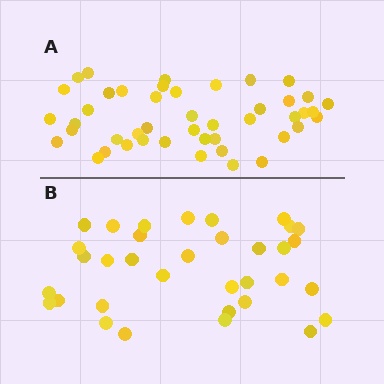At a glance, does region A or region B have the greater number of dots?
Region A (the top region) has more dots.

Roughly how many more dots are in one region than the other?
Region A has roughly 12 or so more dots than region B.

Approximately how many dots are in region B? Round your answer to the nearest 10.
About 30 dots. (The exact count is 34, which rounds to 30.)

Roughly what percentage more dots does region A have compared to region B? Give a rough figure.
About 30% more.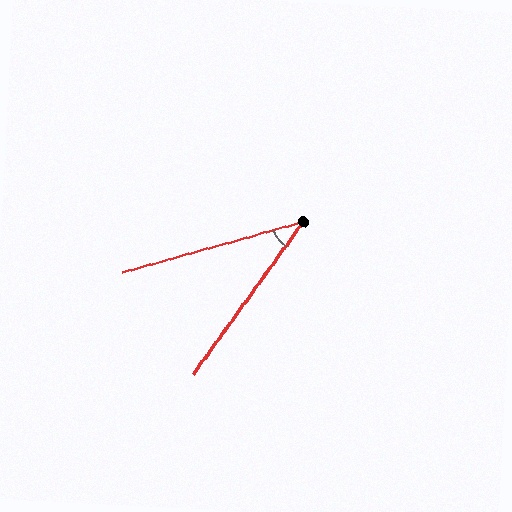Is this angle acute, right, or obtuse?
It is acute.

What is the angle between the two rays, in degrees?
Approximately 39 degrees.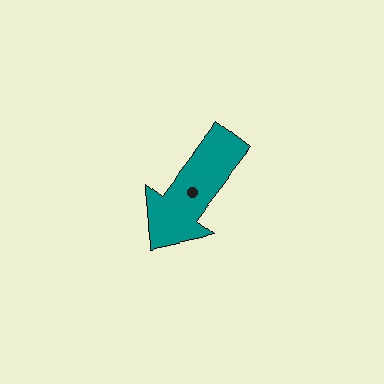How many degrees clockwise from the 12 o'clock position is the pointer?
Approximately 218 degrees.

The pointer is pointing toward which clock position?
Roughly 7 o'clock.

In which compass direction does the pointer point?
Southwest.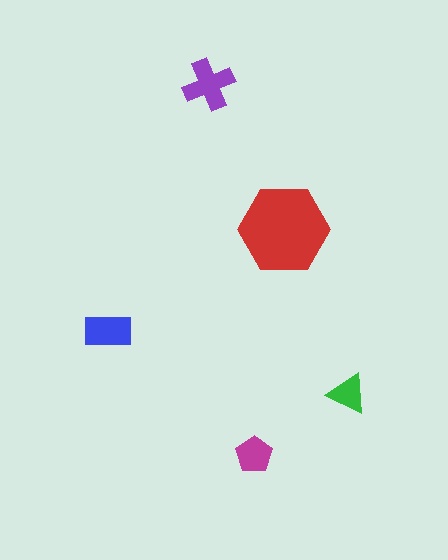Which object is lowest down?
The magenta pentagon is bottommost.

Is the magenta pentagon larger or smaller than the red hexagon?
Smaller.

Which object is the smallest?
The green triangle.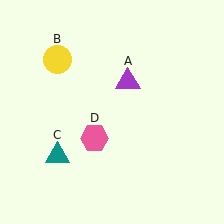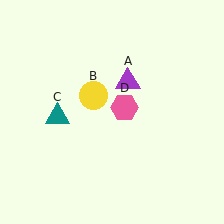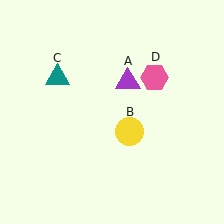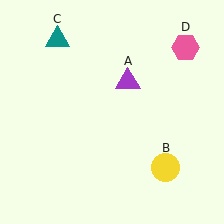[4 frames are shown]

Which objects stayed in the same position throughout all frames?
Purple triangle (object A) remained stationary.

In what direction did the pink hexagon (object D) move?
The pink hexagon (object D) moved up and to the right.